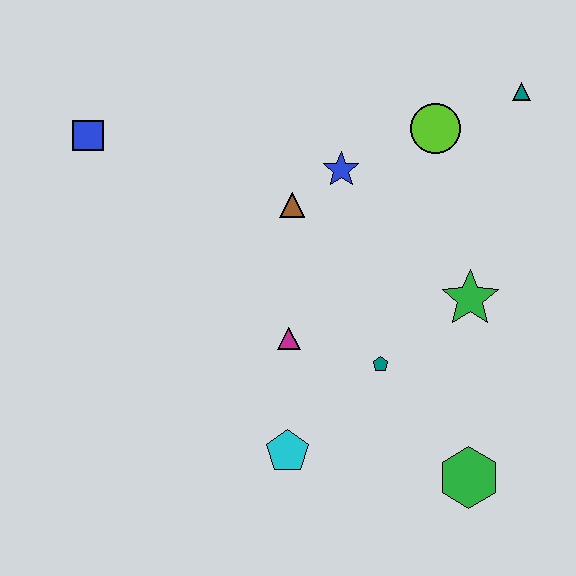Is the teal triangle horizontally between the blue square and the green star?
No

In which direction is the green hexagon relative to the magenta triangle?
The green hexagon is to the right of the magenta triangle.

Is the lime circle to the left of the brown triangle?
No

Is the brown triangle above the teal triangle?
No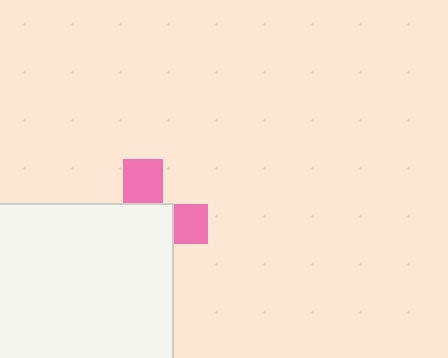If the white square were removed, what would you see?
You would see the complete pink cross.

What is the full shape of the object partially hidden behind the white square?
The partially hidden object is a pink cross.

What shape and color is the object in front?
The object in front is a white square.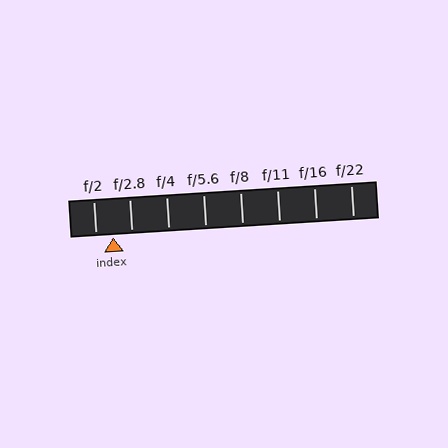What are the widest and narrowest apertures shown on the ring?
The widest aperture shown is f/2 and the narrowest is f/22.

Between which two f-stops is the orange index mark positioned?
The index mark is between f/2 and f/2.8.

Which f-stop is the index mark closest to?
The index mark is closest to f/2.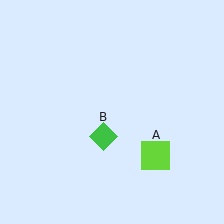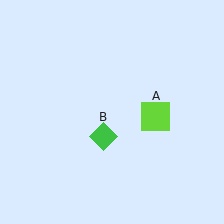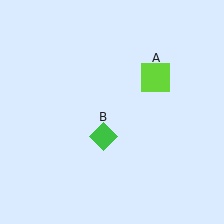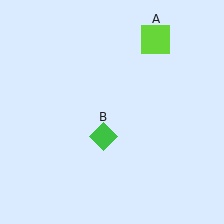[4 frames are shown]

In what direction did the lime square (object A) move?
The lime square (object A) moved up.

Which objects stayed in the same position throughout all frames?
Green diamond (object B) remained stationary.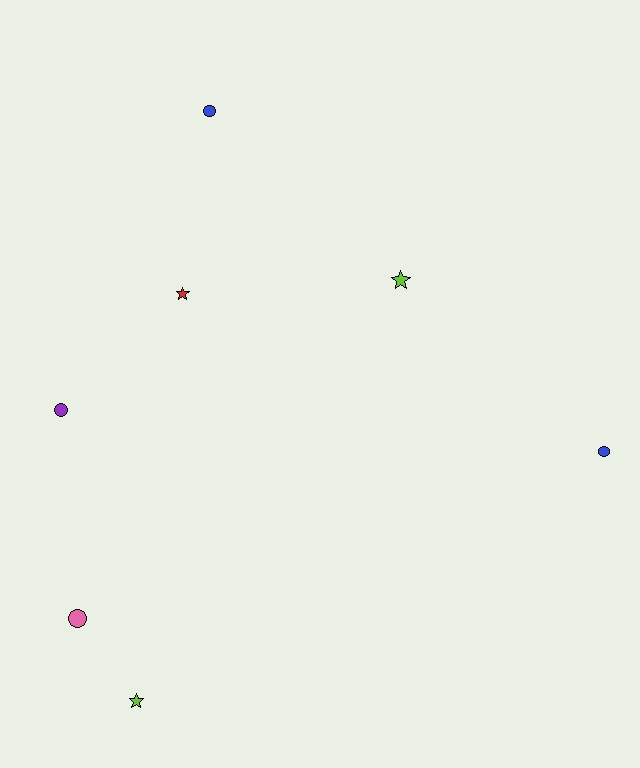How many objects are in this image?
There are 7 objects.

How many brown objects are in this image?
There are no brown objects.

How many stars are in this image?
There are 3 stars.